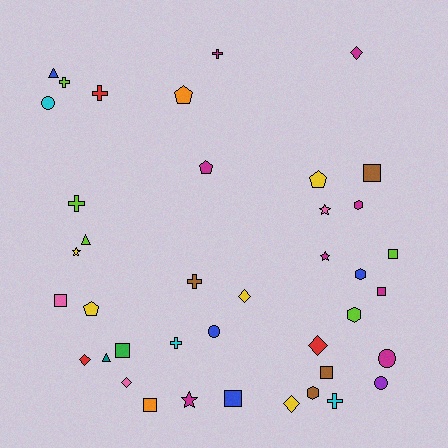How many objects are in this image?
There are 40 objects.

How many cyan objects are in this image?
There are 3 cyan objects.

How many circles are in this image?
There are 4 circles.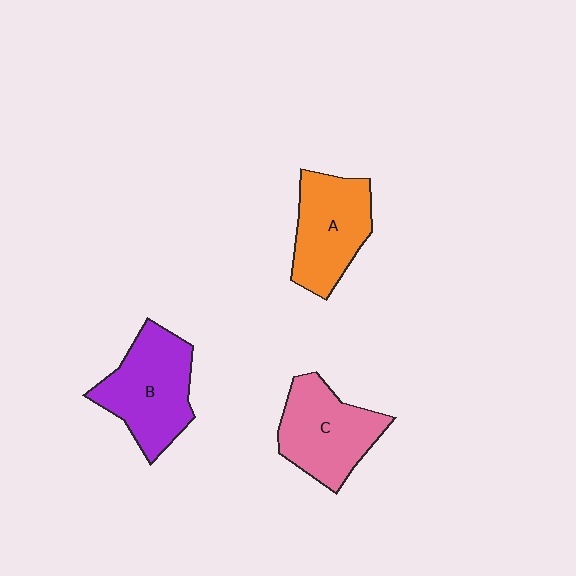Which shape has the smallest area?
Shape A (orange).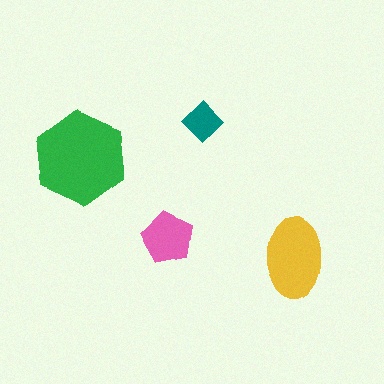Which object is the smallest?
The teal diamond.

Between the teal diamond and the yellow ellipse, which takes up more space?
The yellow ellipse.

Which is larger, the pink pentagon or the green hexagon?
The green hexagon.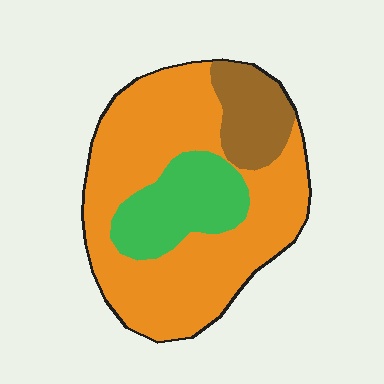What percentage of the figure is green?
Green covers roughly 20% of the figure.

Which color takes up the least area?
Brown, at roughly 15%.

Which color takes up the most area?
Orange, at roughly 65%.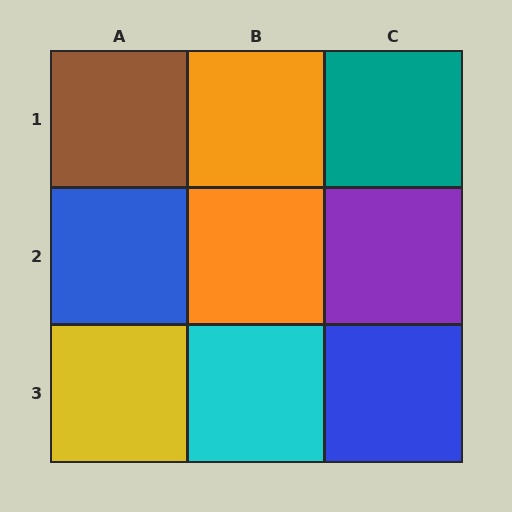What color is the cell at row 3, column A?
Yellow.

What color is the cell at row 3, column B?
Cyan.